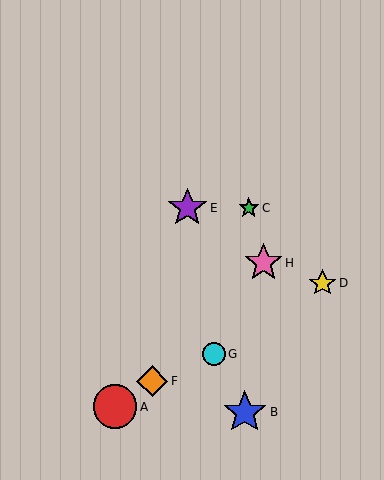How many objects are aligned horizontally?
2 objects (C, E) are aligned horizontally.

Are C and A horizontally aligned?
No, C is at y≈208 and A is at y≈407.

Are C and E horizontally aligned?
Yes, both are at y≈208.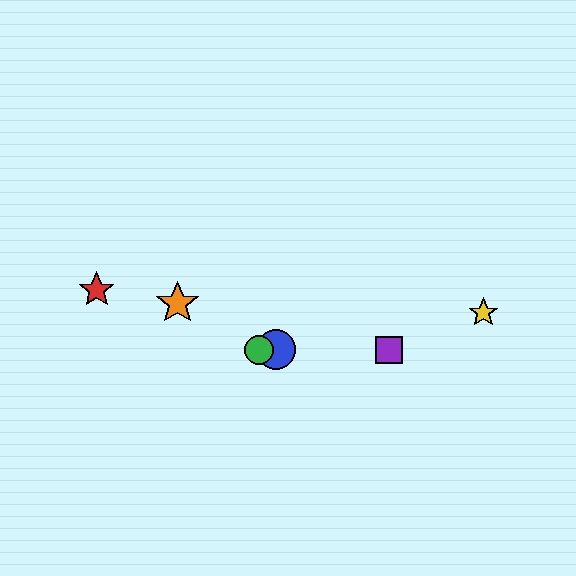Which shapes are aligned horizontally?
The blue circle, the green circle, the purple square are aligned horizontally.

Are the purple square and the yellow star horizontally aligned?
No, the purple square is at y≈350 and the yellow star is at y≈313.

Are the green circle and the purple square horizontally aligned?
Yes, both are at y≈350.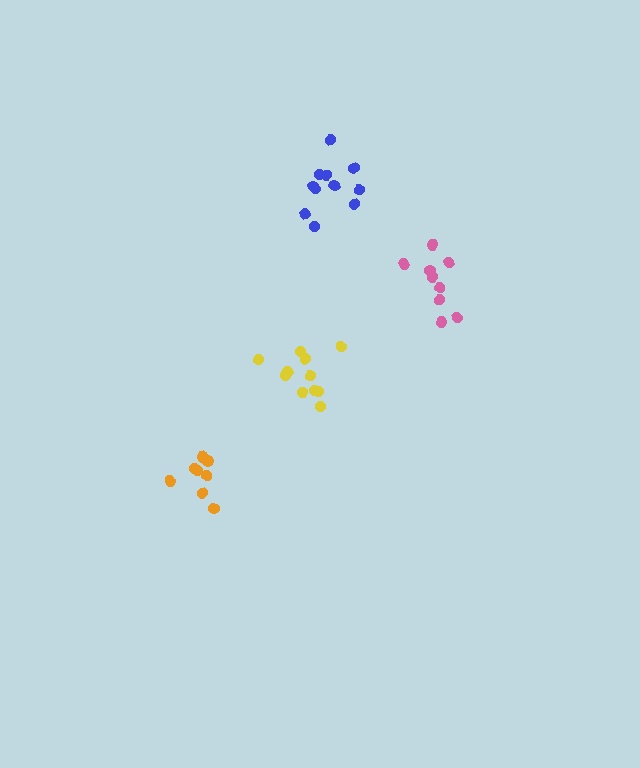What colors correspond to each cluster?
The clusters are colored: orange, pink, blue, yellow.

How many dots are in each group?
Group 1: 8 dots, Group 2: 9 dots, Group 3: 11 dots, Group 4: 11 dots (39 total).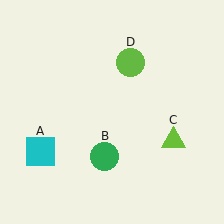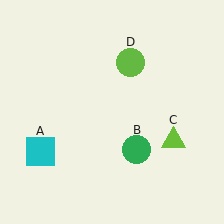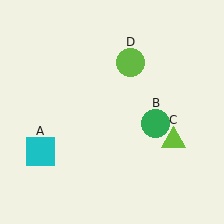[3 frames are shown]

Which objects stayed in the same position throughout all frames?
Cyan square (object A) and lime triangle (object C) and lime circle (object D) remained stationary.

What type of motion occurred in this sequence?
The green circle (object B) rotated counterclockwise around the center of the scene.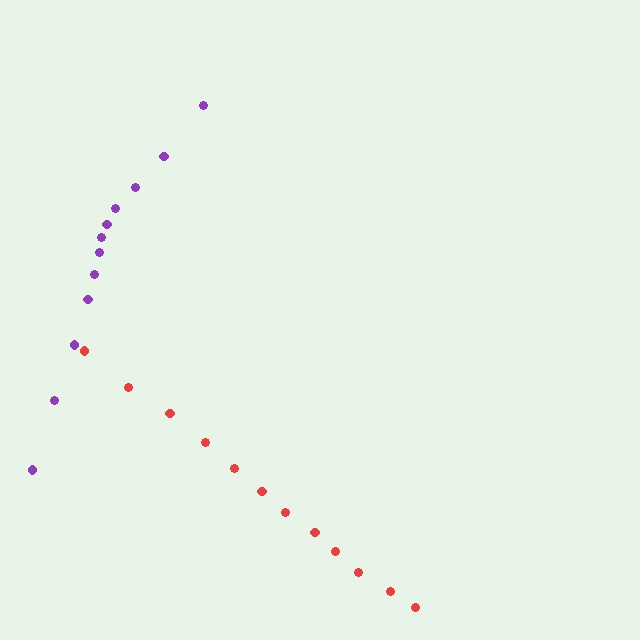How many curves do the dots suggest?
There are 2 distinct paths.